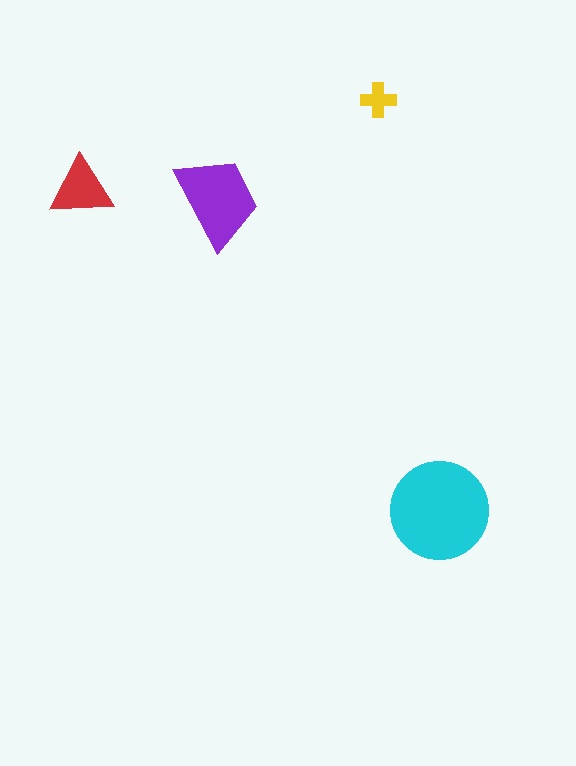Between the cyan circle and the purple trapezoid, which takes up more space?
The cyan circle.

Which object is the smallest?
The yellow cross.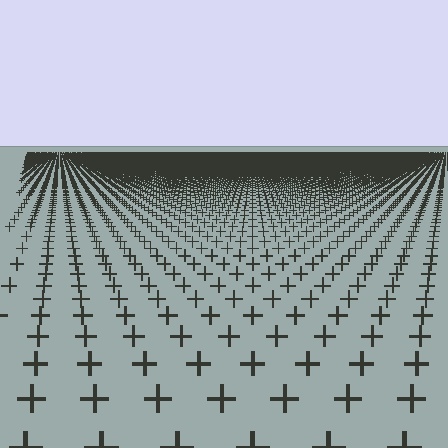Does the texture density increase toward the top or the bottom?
Density increases toward the top.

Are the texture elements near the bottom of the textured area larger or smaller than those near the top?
Larger. Near the bottom, elements are closer to the viewer and appear at a bigger on-screen size.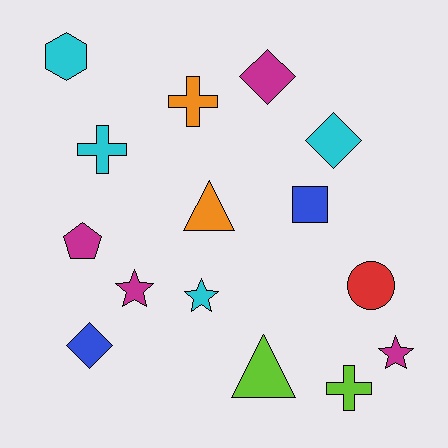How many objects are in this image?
There are 15 objects.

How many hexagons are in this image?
There is 1 hexagon.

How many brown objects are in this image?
There are no brown objects.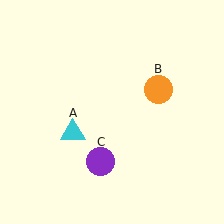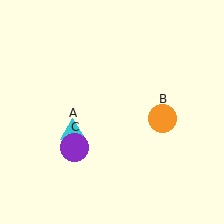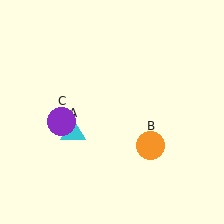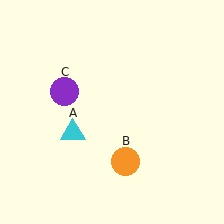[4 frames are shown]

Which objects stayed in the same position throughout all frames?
Cyan triangle (object A) remained stationary.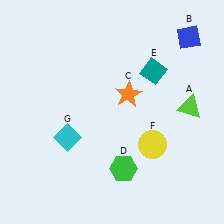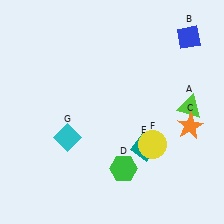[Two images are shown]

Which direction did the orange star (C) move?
The orange star (C) moved right.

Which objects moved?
The objects that moved are: the orange star (C), the teal diamond (E).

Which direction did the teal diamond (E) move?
The teal diamond (E) moved down.